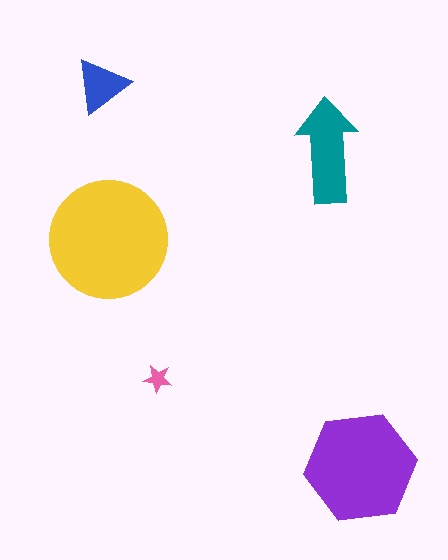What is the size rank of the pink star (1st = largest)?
5th.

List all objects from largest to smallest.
The yellow circle, the purple hexagon, the teal arrow, the blue triangle, the pink star.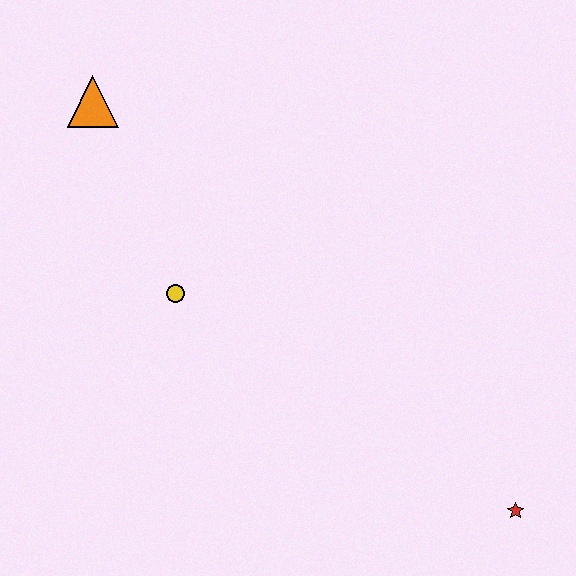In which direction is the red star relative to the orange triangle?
The red star is to the right of the orange triangle.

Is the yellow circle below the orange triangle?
Yes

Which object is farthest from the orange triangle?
The red star is farthest from the orange triangle.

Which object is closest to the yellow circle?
The orange triangle is closest to the yellow circle.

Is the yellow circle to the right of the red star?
No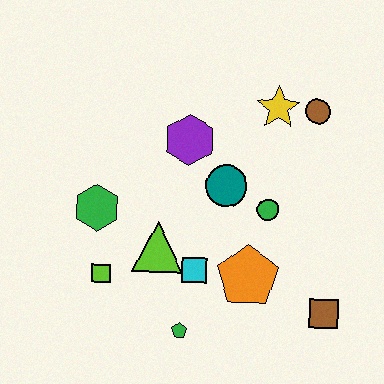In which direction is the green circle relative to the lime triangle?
The green circle is to the right of the lime triangle.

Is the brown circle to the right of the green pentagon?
Yes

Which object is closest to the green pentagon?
The cyan square is closest to the green pentagon.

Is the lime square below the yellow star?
Yes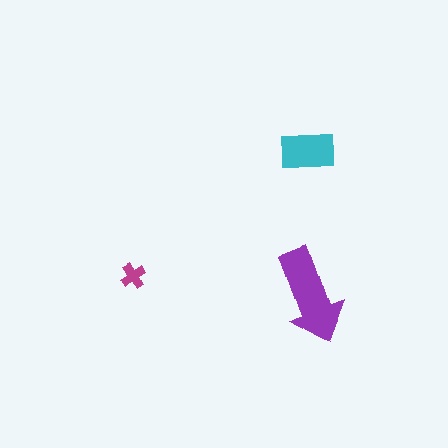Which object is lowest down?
The purple arrow is bottommost.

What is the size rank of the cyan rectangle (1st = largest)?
2nd.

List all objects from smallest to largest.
The magenta cross, the cyan rectangle, the purple arrow.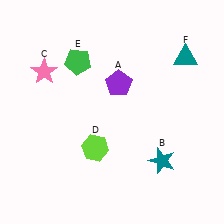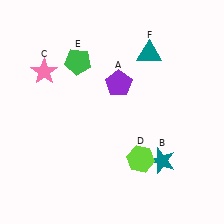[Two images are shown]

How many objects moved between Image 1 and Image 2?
2 objects moved between the two images.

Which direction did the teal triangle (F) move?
The teal triangle (F) moved left.